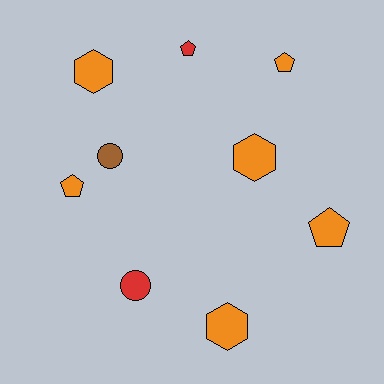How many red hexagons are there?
There are no red hexagons.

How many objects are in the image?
There are 9 objects.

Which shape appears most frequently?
Pentagon, with 4 objects.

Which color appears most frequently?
Orange, with 6 objects.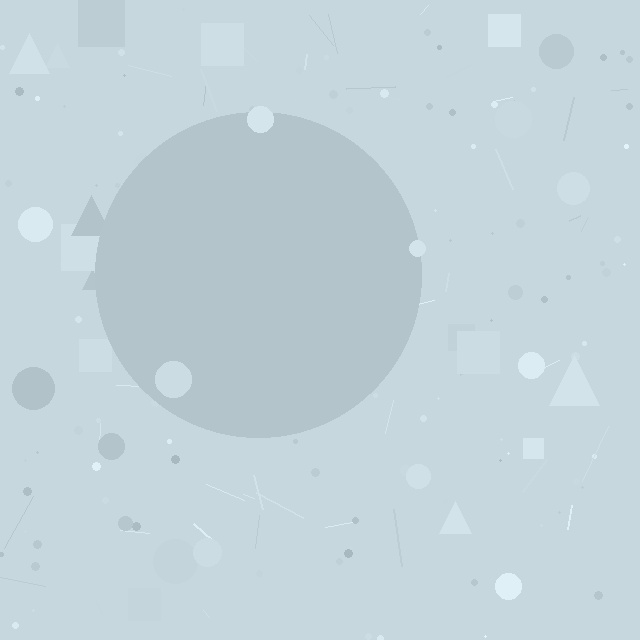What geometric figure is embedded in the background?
A circle is embedded in the background.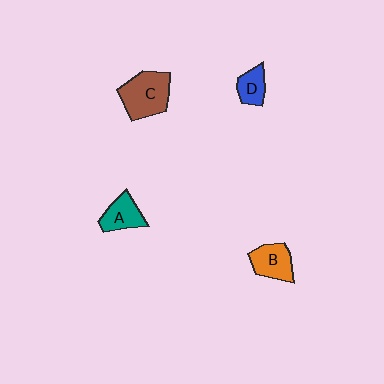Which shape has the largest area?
Shape C (brown).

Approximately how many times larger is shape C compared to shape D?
Approximately 2.1 times.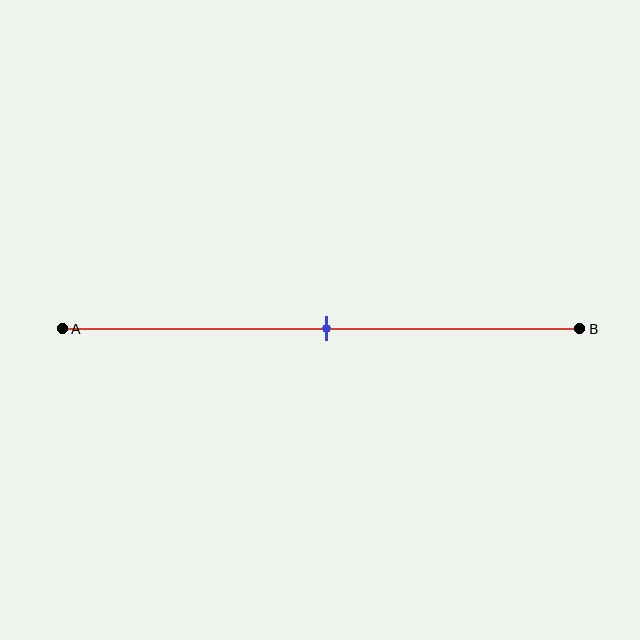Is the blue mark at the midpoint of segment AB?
Yes, the mark is approximately at the midpoint.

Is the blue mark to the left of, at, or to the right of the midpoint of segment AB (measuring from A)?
The blue mark is approximately at the midpoint of segment AB.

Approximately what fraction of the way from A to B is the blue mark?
The blue mark is approximately 50% of the way from A to B.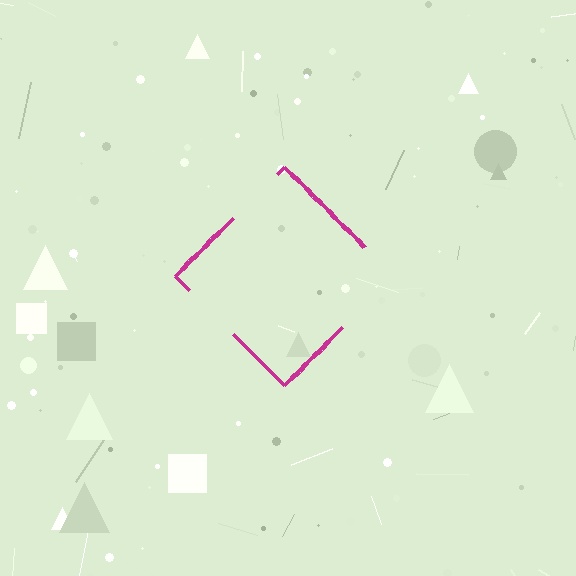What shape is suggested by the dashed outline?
The dashed outline suggests a diamond.